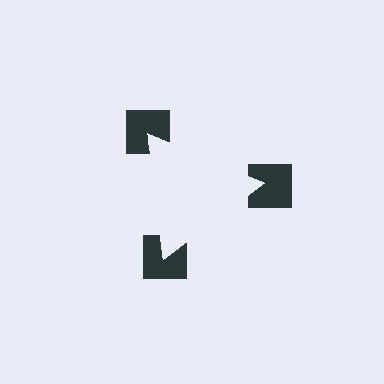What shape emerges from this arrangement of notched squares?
An illusory triangle — its edges are inferred from the aligned wedge cuts in the notched squares, not physically drawn.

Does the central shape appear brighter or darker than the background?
It typically appears slightly brighter than the background, even though no actual brightness change is drawn.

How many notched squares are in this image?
There are 3 — one at each vertex of the illusory triangle.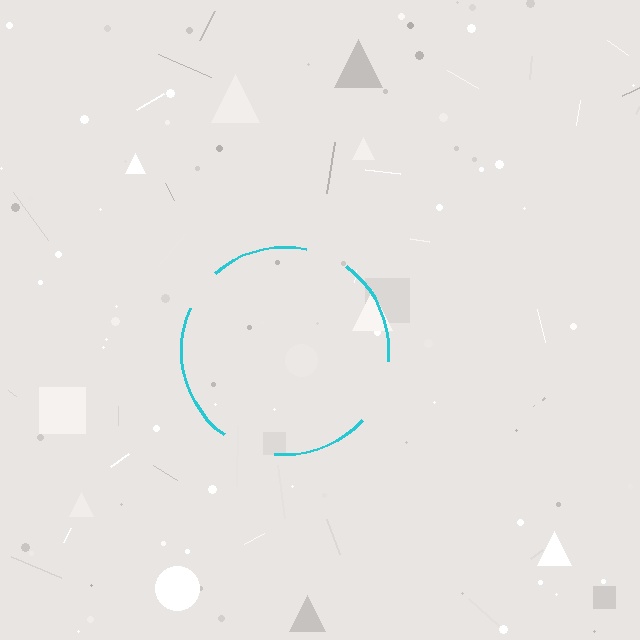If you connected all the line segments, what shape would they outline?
They would outline a circle.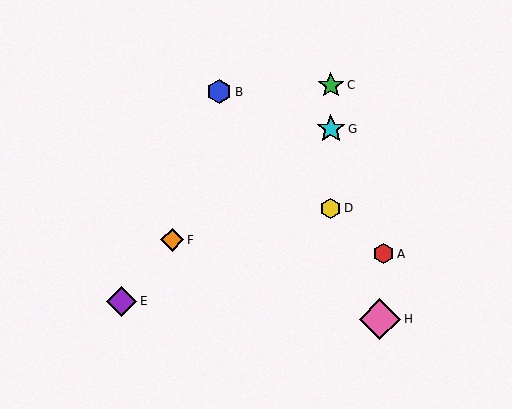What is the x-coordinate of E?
Object E is at x≈122.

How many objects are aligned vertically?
3 objects (C, D, G) are aligned vertically.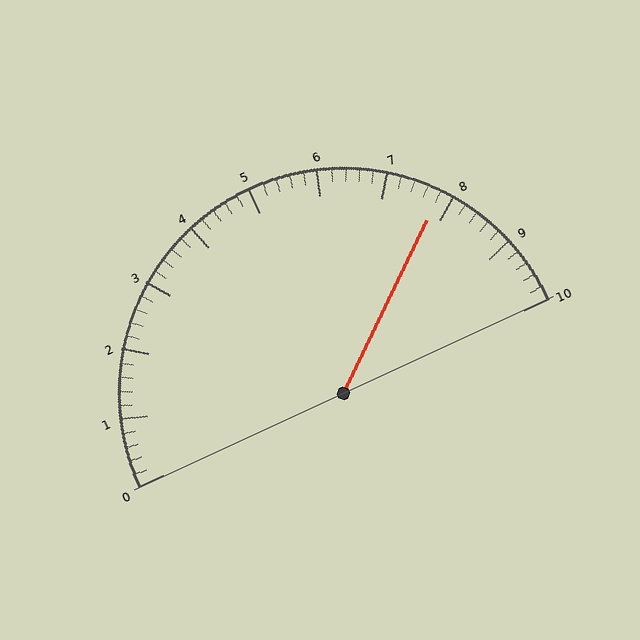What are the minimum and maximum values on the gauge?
The gauge ranges from 0 to 10.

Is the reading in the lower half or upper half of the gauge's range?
The reading is in the upper half of the range (0 to 10).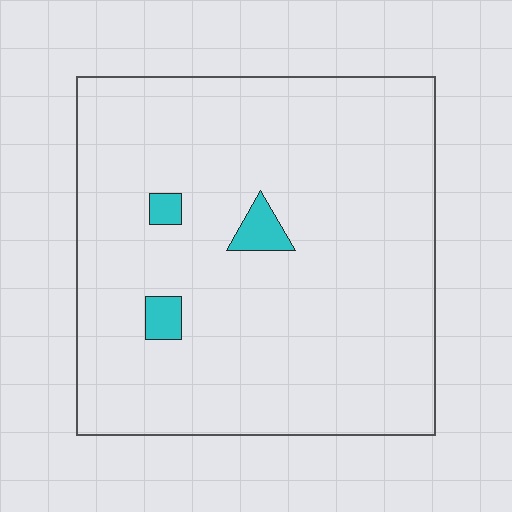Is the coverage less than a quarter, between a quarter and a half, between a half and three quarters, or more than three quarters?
Less than a quarter.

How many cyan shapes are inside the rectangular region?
3.